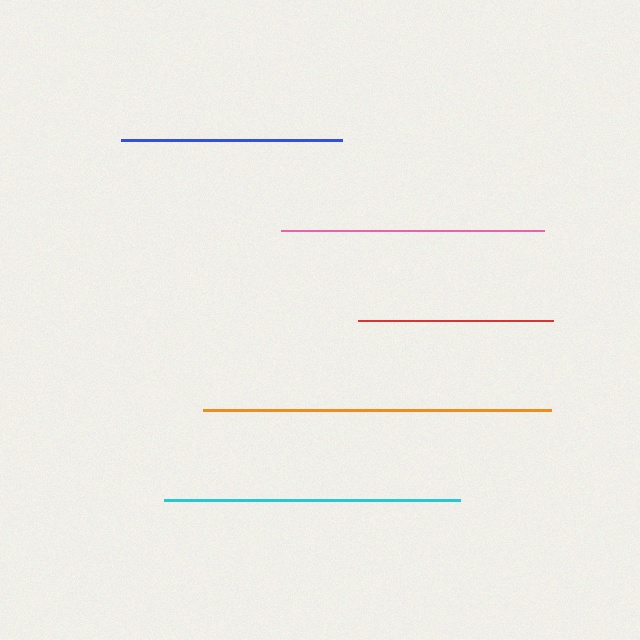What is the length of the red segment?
The red segment is approximately 195 pixels long.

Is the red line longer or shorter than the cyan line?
The cyan line is longer than the red line.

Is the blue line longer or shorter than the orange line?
The orange line is longer than the blue line.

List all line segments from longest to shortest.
From longest to shortest: orange, cyan, pink, blue, red.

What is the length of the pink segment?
The pink segment is approximately 263 pixels long.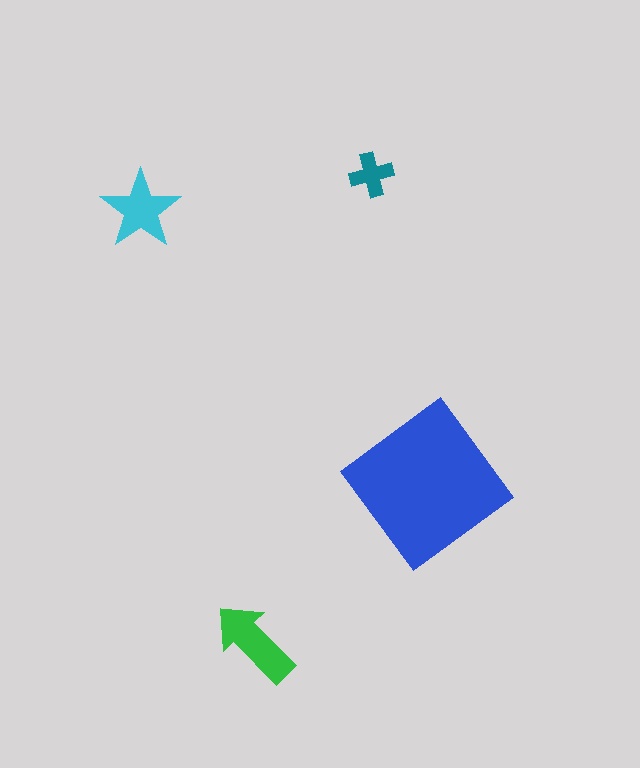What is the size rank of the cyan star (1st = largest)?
3rd.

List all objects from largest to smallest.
The blue diamond, the green arrow, the cyan star, the teal cross.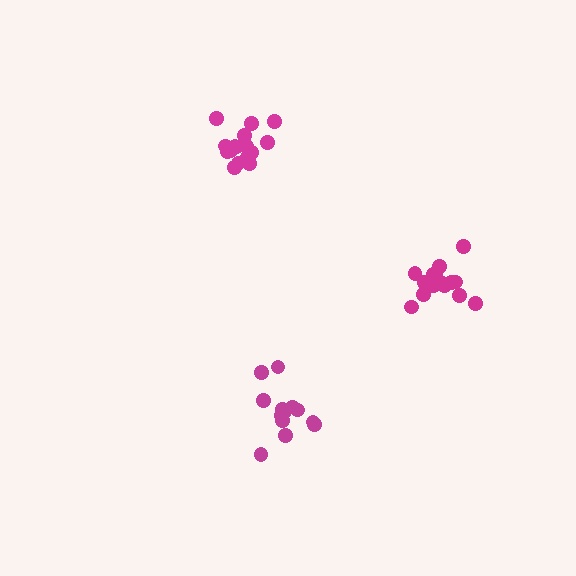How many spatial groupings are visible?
There are 3 spatial groupings.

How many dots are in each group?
Group 1: 14 dots, Group 2: 16 dots, Group 3: 15 dots (45 total).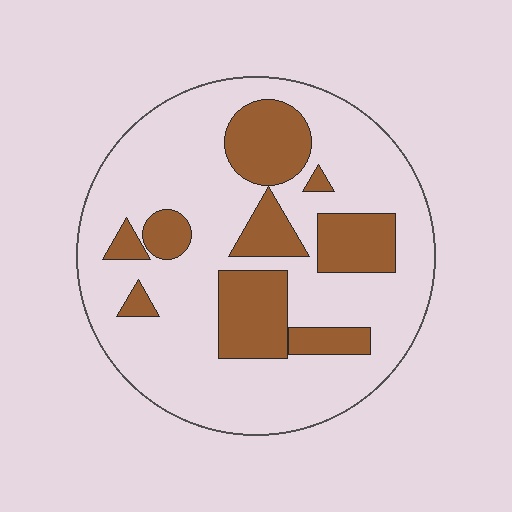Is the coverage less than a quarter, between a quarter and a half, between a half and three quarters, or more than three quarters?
Between a quarter and a half.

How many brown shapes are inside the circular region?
9.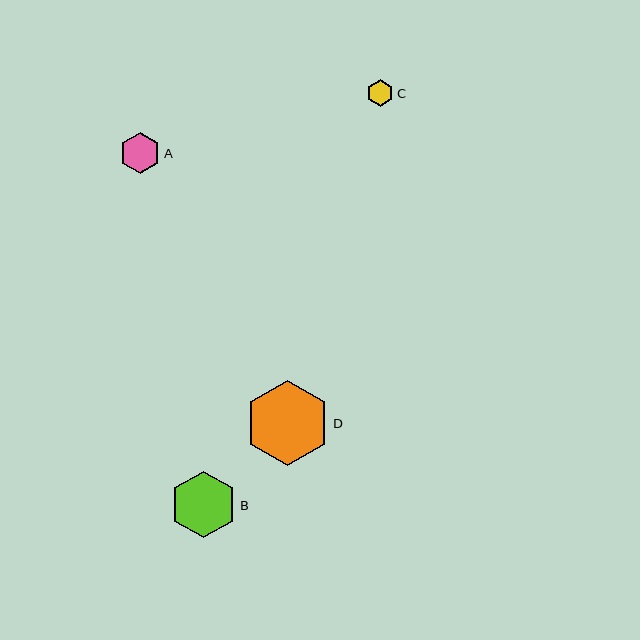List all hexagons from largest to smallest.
From largest to smallest: D, B, A, C.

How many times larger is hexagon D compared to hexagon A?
Hexagon D is approximately 2.1 times the size of hexagon A.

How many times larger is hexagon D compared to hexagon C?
Hexagon D is approximately 3.1 times the size of hexagon C.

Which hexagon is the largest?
Hexagon D is the largest with a size of approximately 85 pixels.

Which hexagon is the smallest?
Hexagon C is the smallest with a size of approximately 28 pixels.